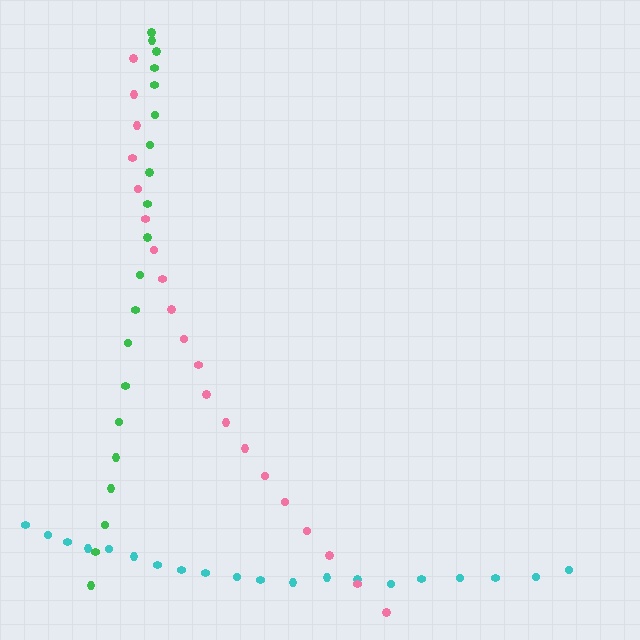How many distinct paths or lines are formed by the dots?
There are 3 distinct paths.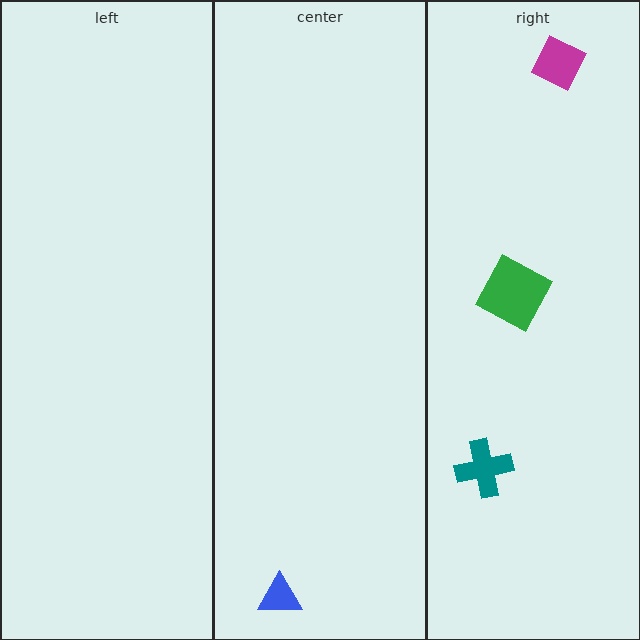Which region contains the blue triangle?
The center region.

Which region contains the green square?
The right region.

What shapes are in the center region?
The blue triangle.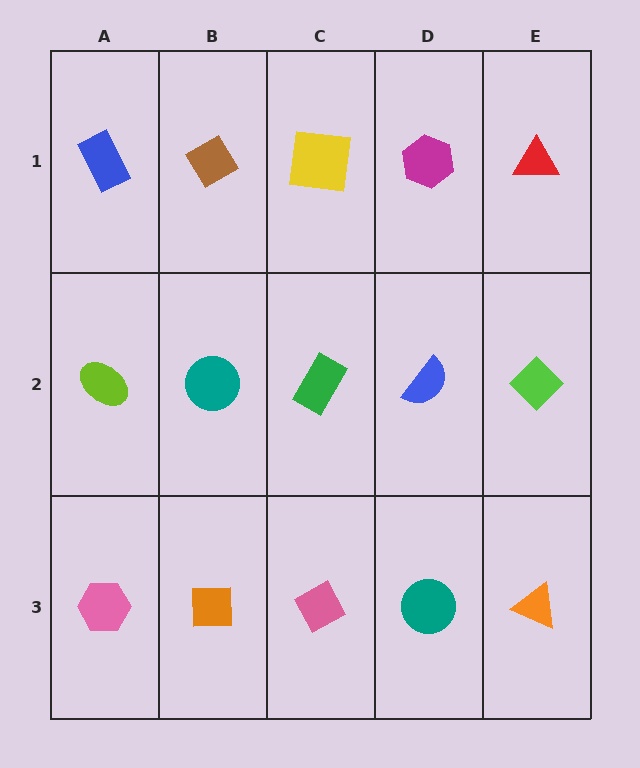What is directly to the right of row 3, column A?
An orange square.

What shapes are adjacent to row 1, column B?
A teal circle (row 2, column B), a blue rectangle (row 1, column A), a yellow square (row 1, column C).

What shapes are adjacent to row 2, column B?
A brown diamond (row 1, column B), an orange square (row 3, column B), a lime ellipse (row 2, column A), a green rectangle (row 2, column C).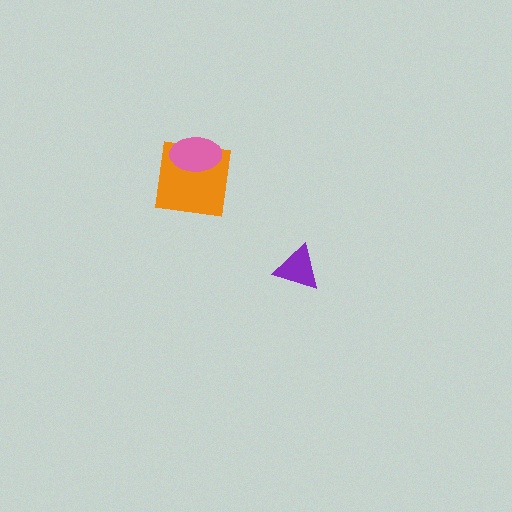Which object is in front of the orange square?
The pink ellipse is in front of the orange square.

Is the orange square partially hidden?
Yes, it is partially covered by another shape.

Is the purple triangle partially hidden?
No, no other shape covers it.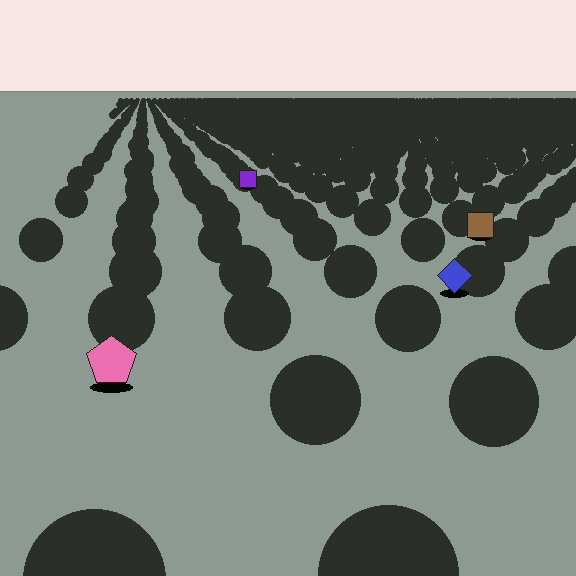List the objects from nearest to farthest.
From nearest to farthest: the pink pentagon, the blue diamond, the brown square, the purple square.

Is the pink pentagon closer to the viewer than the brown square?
Yes. The pink pentagon is closer — you can tell from the texture gradient: the ground texture is coarser near it.